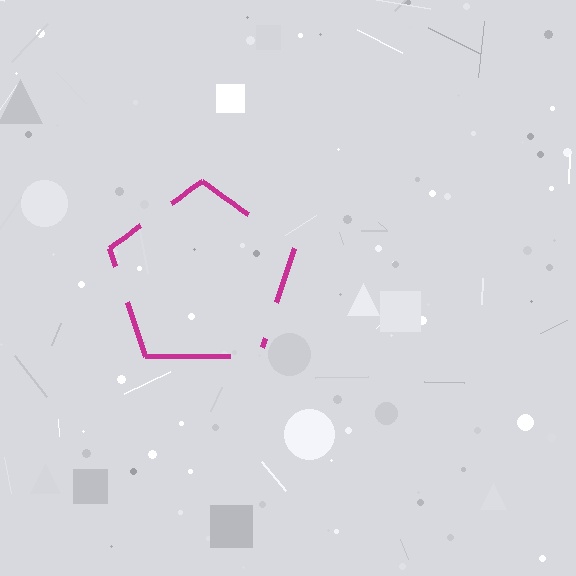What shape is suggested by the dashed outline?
The dashed outline suggests a pentagon.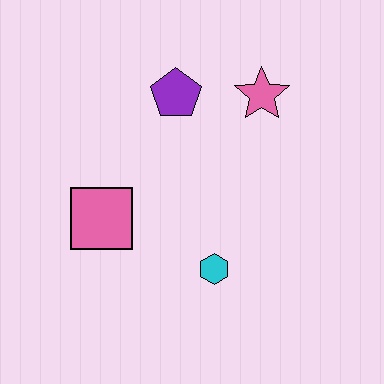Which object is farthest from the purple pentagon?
The cyan hexagon is farthest from the purple pentagon.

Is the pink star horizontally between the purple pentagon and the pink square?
No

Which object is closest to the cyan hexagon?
The pink square is closest to the cyan hexagon.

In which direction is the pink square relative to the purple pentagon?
The pink square is below the purple pentagon.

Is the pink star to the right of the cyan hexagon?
Yes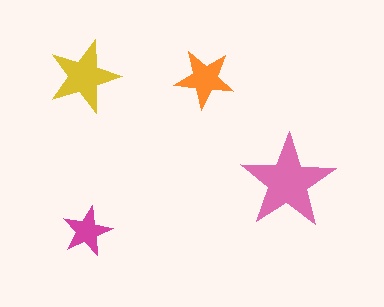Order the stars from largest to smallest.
the pink one, the yellow one, the orange one, the magenta one.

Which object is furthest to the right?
The pink star is rightmost.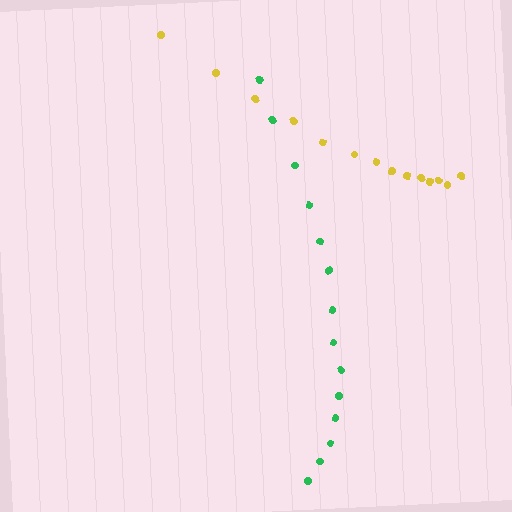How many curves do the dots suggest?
There are 2 distinct paths.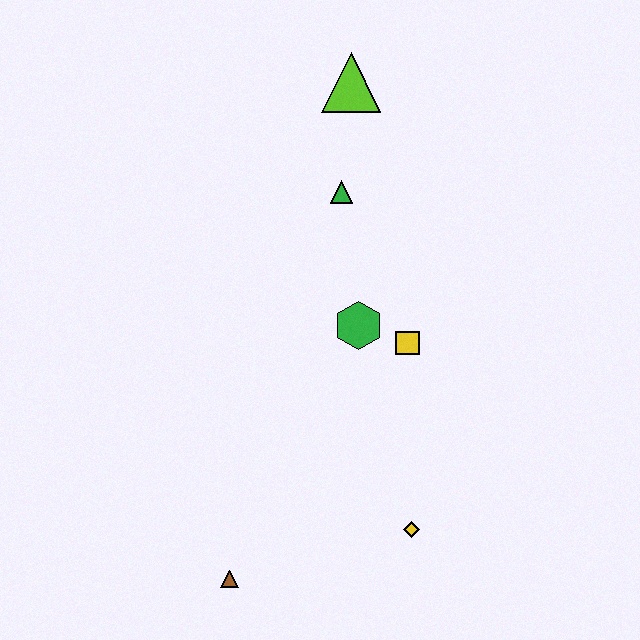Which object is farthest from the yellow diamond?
The lime triangle is farthest from the yellow diamond.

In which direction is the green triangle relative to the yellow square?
The green triangle is above the yellow square.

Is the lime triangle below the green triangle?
No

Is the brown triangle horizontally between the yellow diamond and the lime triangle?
No